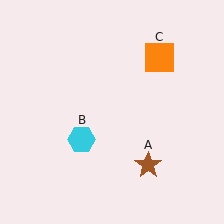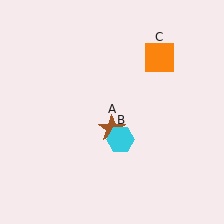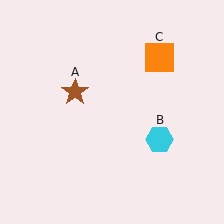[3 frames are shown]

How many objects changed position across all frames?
2 objects changed position: brown star (object A), cyan hexagon (object B).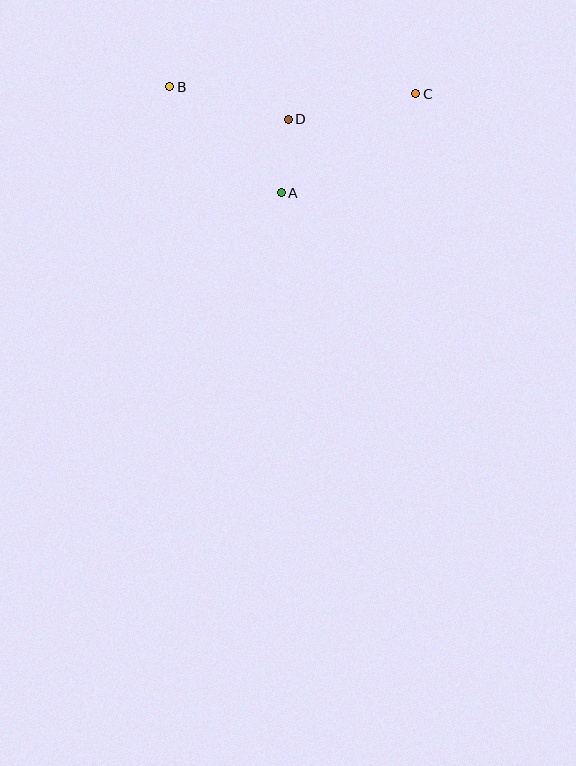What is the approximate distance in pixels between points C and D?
The distance between C and D is approximately 130 pixels.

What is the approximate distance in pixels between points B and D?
The distance between B and D is approximately 123 pixels.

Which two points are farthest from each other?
Points B and C are farthest from each other.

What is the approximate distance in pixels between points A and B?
The distance between A and B is approximately 154 pixels.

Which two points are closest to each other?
Points A and D are closest to each other.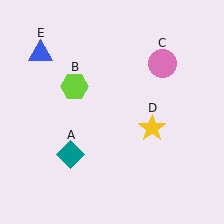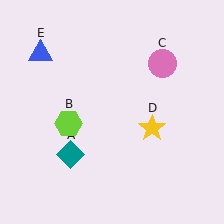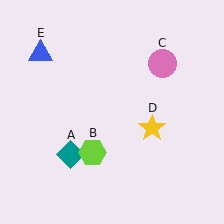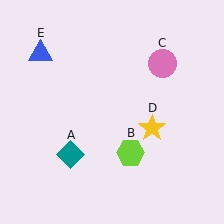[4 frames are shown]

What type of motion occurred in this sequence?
The lime hexagon (object B) rotated counterclockwise around the center of the scene.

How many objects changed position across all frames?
1 object changed position: lime hexagon (object B).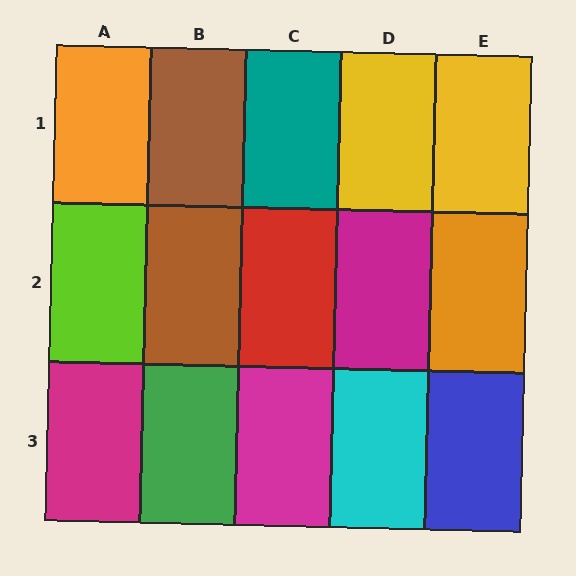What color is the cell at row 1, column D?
Yellow.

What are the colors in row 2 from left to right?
Lime, brown, red, magenta, orange.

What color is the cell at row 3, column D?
Cyan.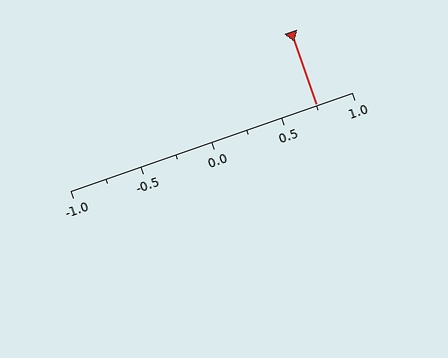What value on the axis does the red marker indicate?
The marker indicates approximately 0.75.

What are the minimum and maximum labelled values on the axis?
The axis runs from -1.0 to 1.0.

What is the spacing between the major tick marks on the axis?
The major ticks are spaced 0.5 apart.